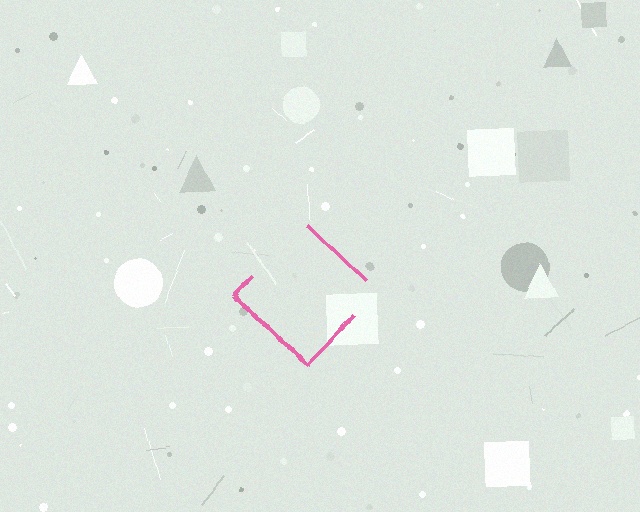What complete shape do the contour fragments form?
The contour fragments form a diamond.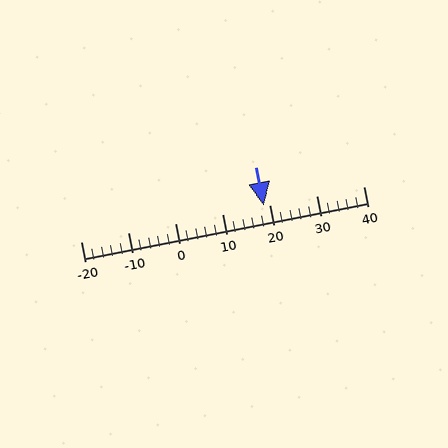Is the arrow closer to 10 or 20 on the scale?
The arrow is closer to 20.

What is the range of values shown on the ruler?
The ruler shows values from -20 to 40.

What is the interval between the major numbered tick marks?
The major tick marks are spaced 10 units apart.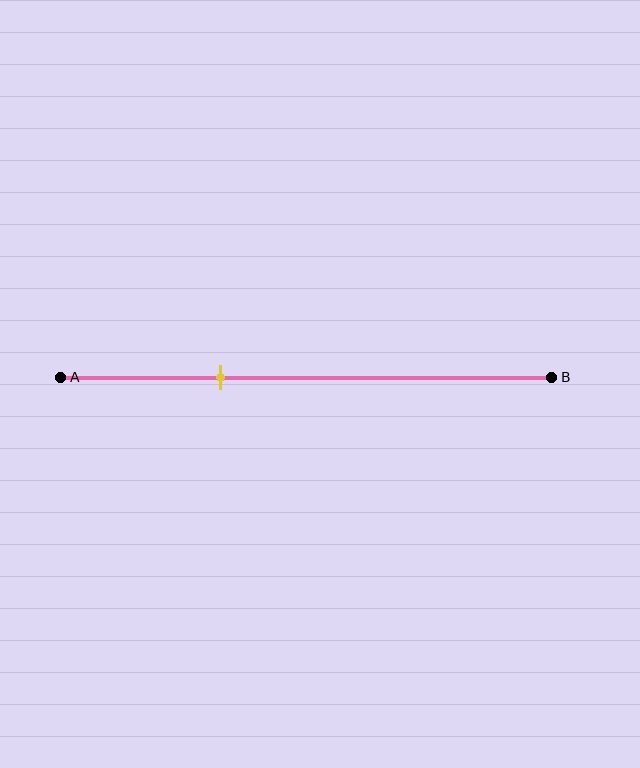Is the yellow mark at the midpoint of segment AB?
No, the mark is at about 35% from A, not at the 50% midpoint.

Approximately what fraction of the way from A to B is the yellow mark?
The yellow mark is approximately 35% of the way from A to B.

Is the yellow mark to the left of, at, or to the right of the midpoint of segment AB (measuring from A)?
The yellow mark is to the left of the midpoint of segment AB.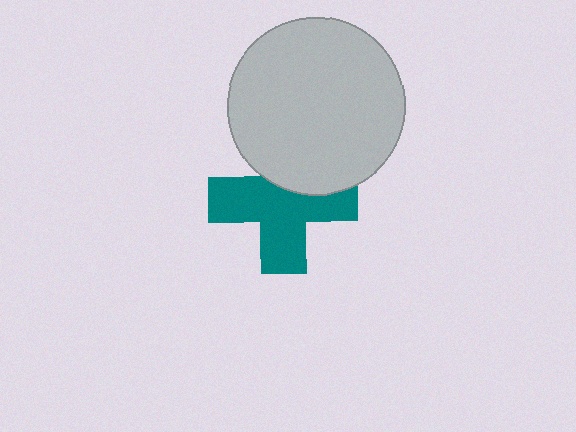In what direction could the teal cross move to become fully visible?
The teal cross could move down. That would shift it out from behind the light gray circle entirely.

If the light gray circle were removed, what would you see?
You would see the complete teal cross.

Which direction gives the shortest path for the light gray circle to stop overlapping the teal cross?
Moving up gives the shortest separation.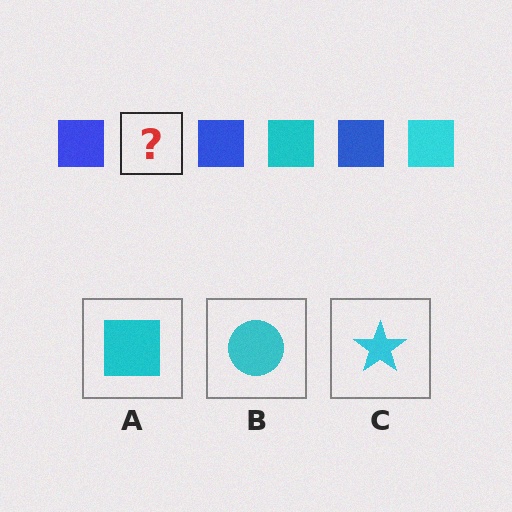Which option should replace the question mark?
Option A.